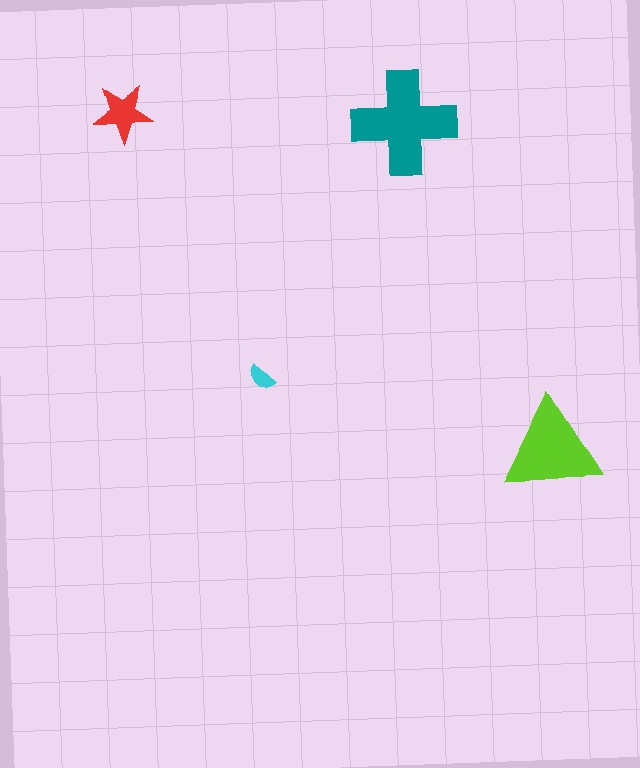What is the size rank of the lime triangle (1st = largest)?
2nd.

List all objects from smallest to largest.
The cyan semicircle, the red star, the lime triangle, the teal cross.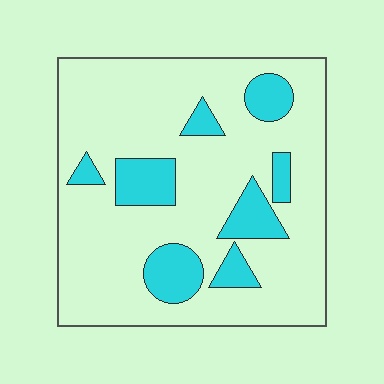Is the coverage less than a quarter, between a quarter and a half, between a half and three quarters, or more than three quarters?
Less than a quarter.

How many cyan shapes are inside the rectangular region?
8.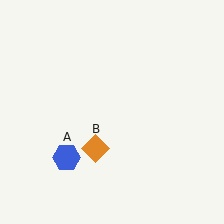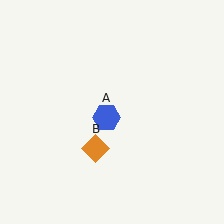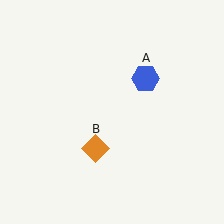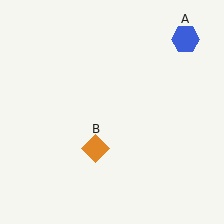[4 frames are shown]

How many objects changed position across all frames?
1 object changed position: blue hexagon (object A).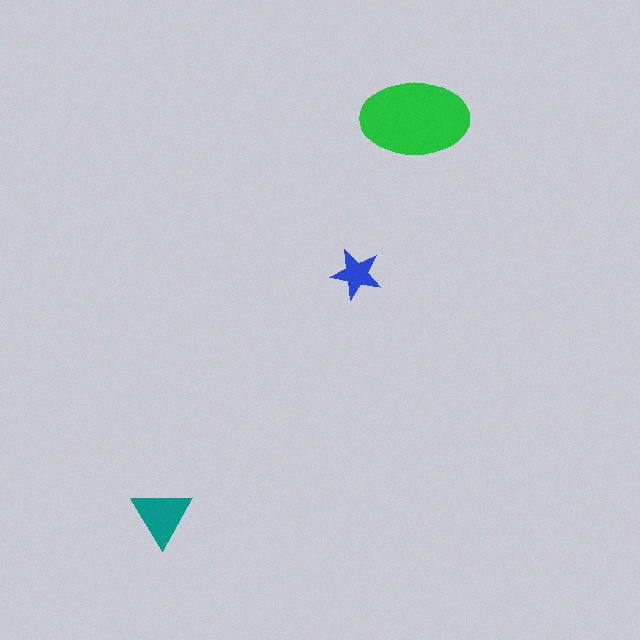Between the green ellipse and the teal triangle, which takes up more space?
The green ellipse.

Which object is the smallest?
The blue star.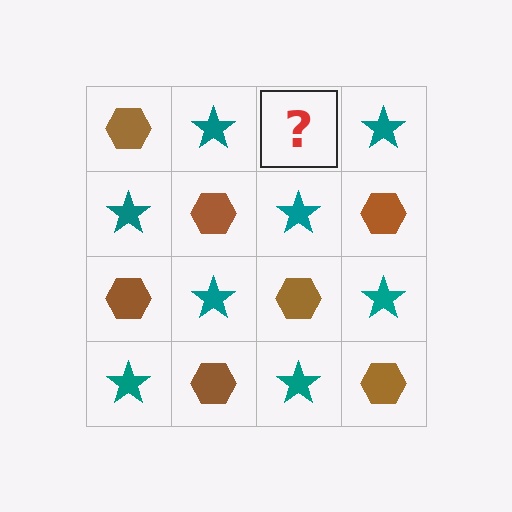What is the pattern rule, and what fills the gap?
The rule is that it alternates brown hexagon and teal star in a checkerboard pattern. The gap should be filled with a brown hexagon.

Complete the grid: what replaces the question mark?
The question mark should be replaced with a brown hexagon.